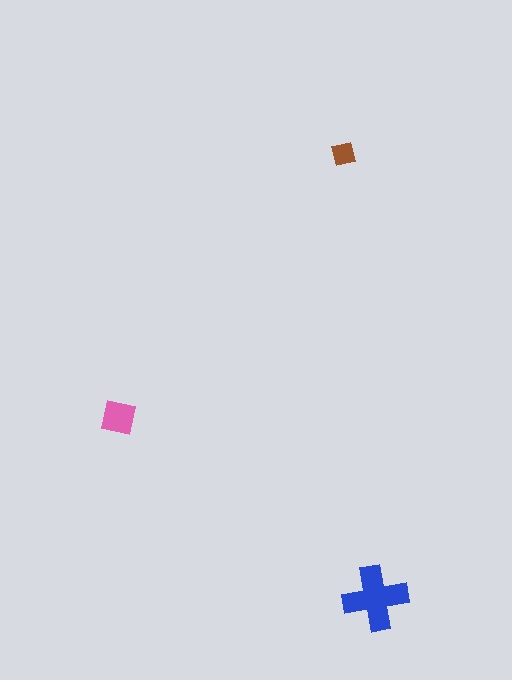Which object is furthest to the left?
The pink square is leftmost.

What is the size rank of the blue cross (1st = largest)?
1st.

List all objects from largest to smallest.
The blue cross, the pink square, the brown square.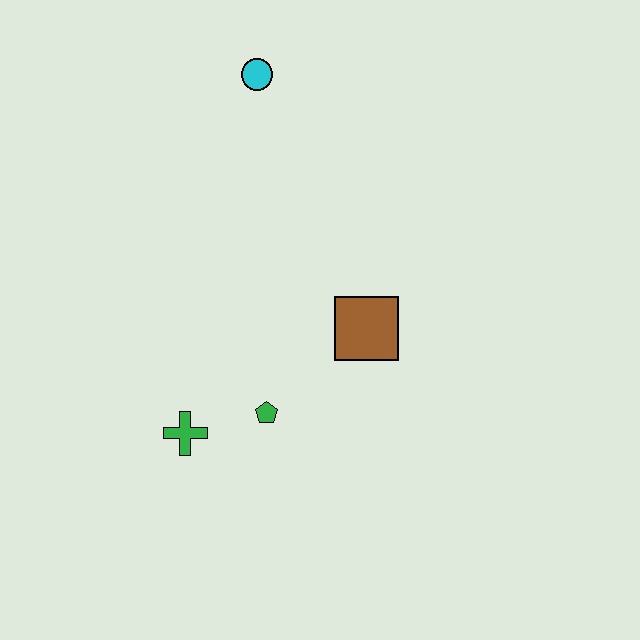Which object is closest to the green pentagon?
The green cross is closest to the green pentagon.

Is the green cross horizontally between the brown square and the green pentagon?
No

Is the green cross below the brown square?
Yes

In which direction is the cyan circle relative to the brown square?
The cyan circle is above the brown square.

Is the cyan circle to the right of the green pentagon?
No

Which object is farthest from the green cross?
The cyan circle is farthest from the green cross.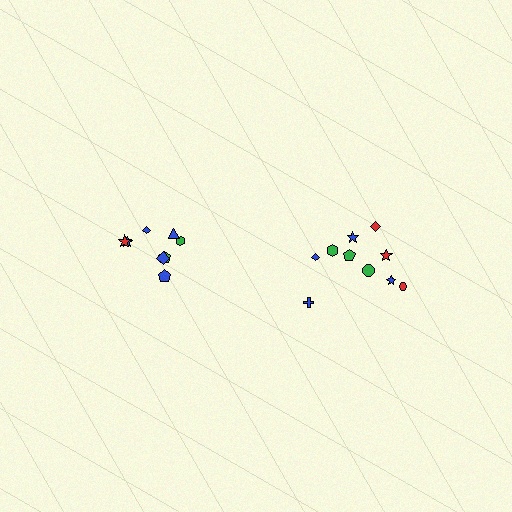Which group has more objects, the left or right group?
The right group.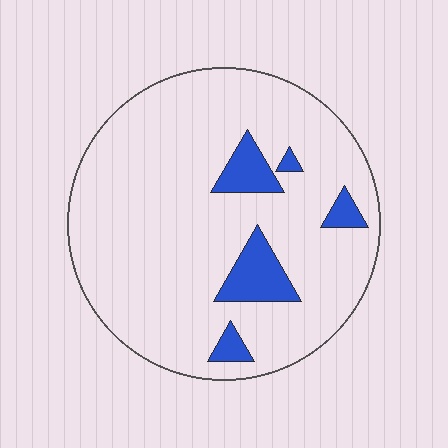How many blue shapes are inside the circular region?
5.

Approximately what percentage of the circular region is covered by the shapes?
Approximately 10%.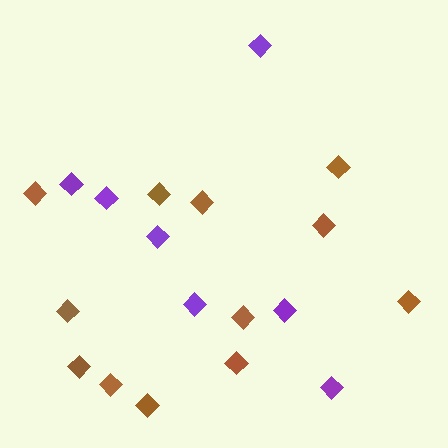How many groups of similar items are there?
There are 2 groups: one group of purple diamonds (7) and one group of brown diamonds (12).